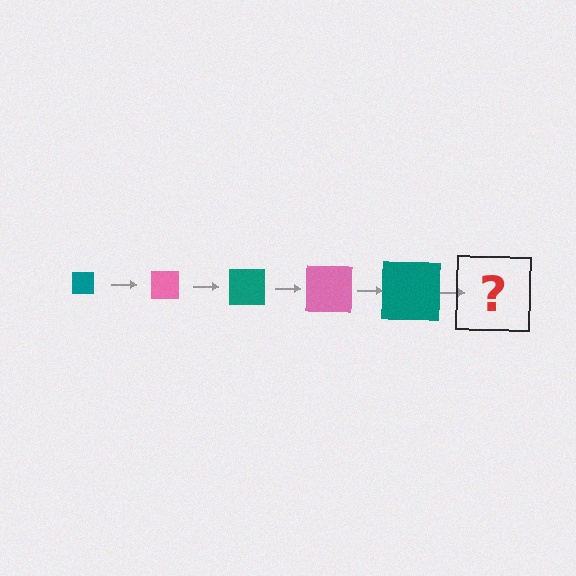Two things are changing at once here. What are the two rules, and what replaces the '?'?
The two rules are that the square grows larger each step and the color cycles through teal and pink. The '?' should be a pink square, larger than the previous one.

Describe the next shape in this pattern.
It should be a pink square, larger than the previous one.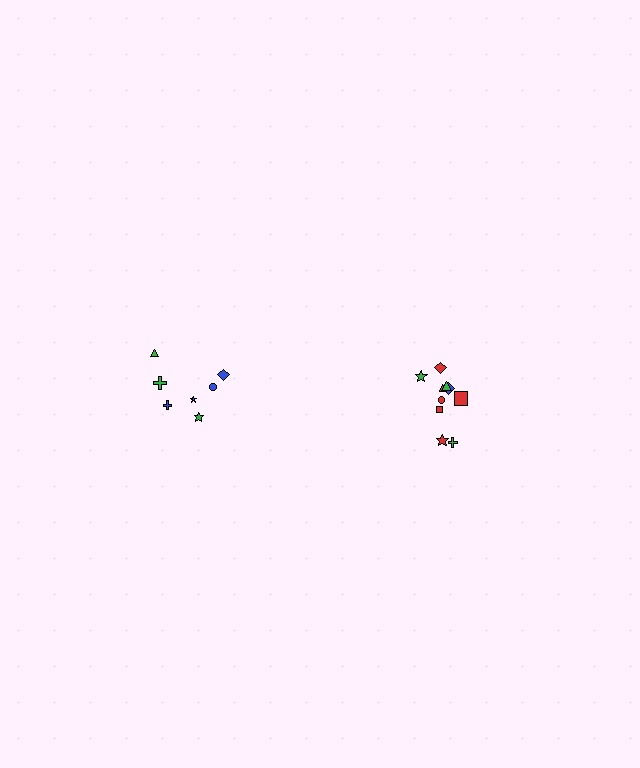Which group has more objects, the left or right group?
The right group.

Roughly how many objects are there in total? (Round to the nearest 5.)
Roughly 15 objects in total.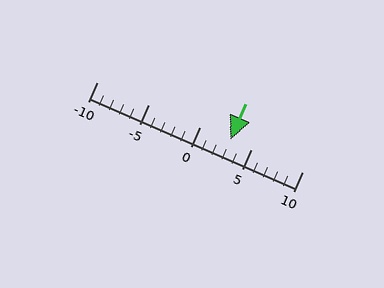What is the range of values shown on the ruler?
The ruler shows values from -10 to 10.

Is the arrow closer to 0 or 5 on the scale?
The arrow is closer to 5.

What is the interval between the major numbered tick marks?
The major tick marks are spaced 5 units apart.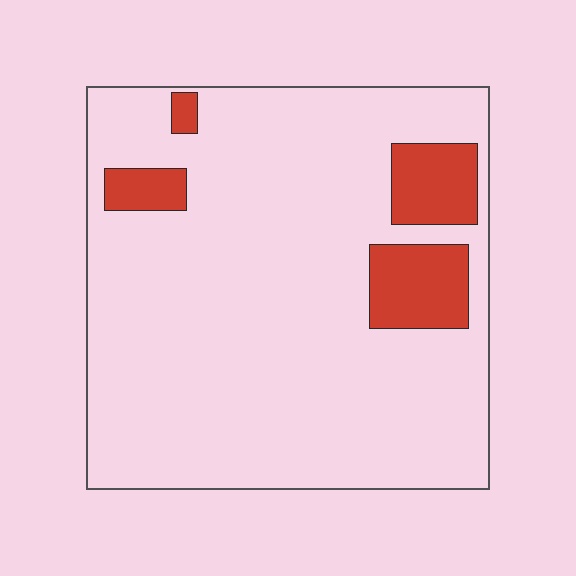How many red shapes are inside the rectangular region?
4.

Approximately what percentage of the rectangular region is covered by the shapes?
Approximately 10%.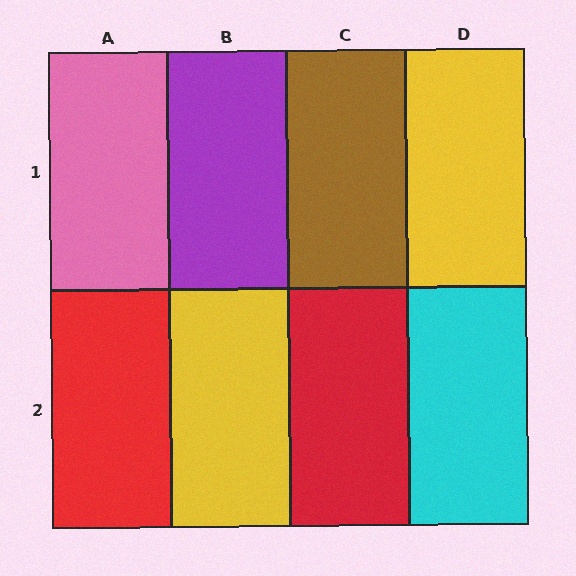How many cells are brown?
1 cell is brown.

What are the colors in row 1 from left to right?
Pink, purple, brown, yellow.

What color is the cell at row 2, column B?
Yellow.